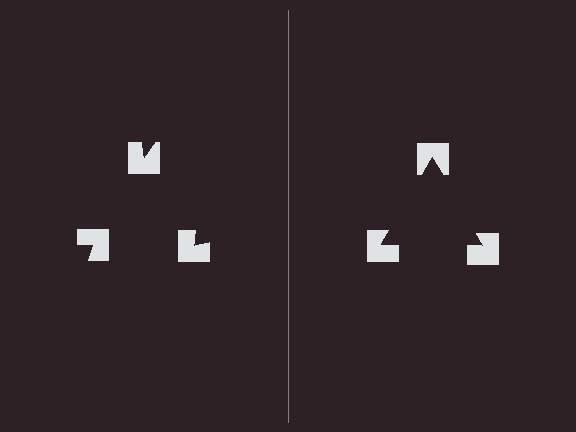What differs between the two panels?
The notched squares are positioned identically on both sides; only the wedge orientations differ. On the right they align to a triangle; on the left they are misaligned.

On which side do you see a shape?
An illusory triangle appears on the right side. On the left side the wedge cuts are rotated, so no coherent shape forms.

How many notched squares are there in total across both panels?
6 — 3 on each side.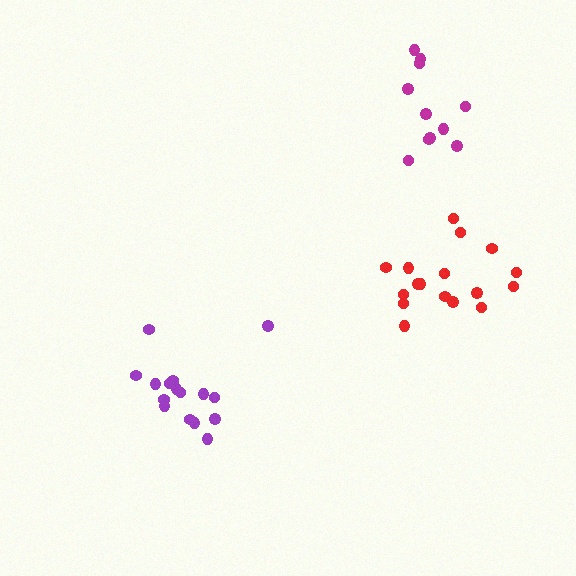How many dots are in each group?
Group 1: 16 dots, Group 2: 17 dots, Group 3: 11 dots (44 total).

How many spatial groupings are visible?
There are 3 spatial groupings.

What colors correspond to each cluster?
The clusters are colored: purple, red, magenta.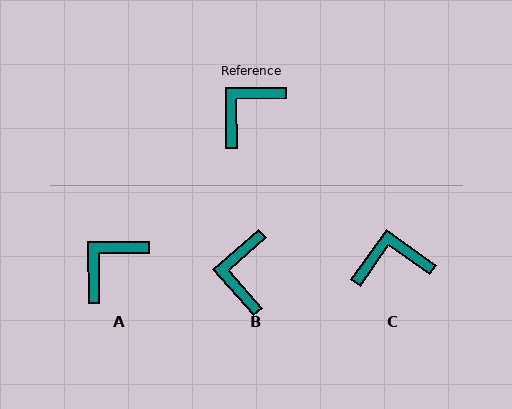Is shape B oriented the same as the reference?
No, it is off by about 41 degrees.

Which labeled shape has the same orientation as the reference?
A.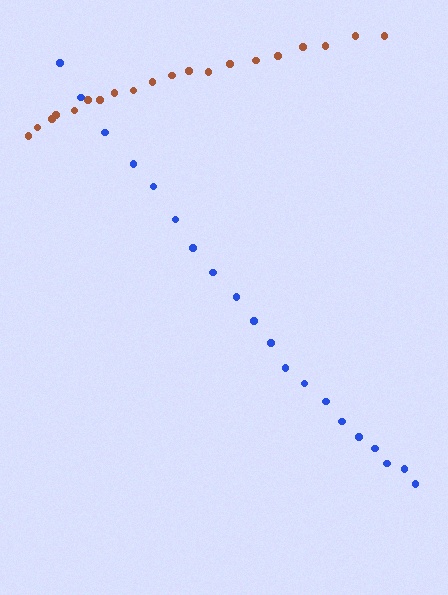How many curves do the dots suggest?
There are 2 distinct paths.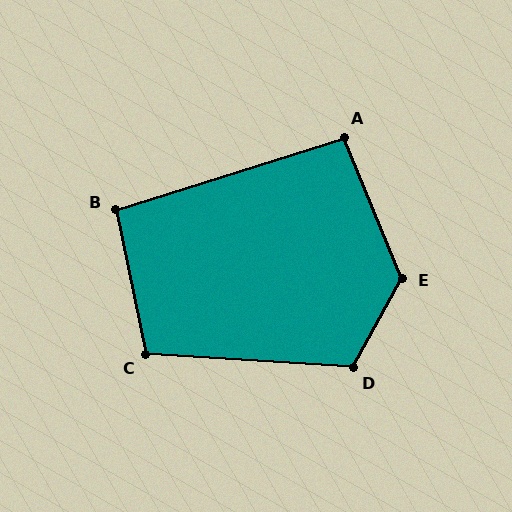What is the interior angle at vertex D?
Approximately 115 degrees (obtuse).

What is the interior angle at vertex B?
Approximately 96 degrees (obtuse).